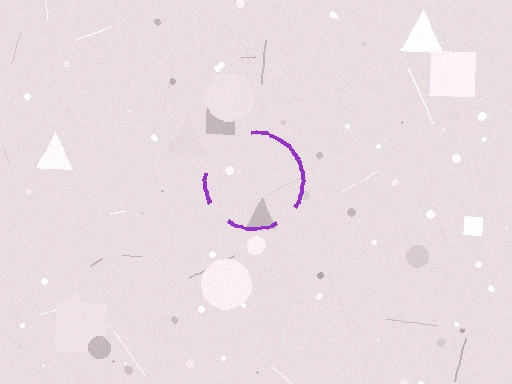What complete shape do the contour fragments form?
The contour fragments form a circle.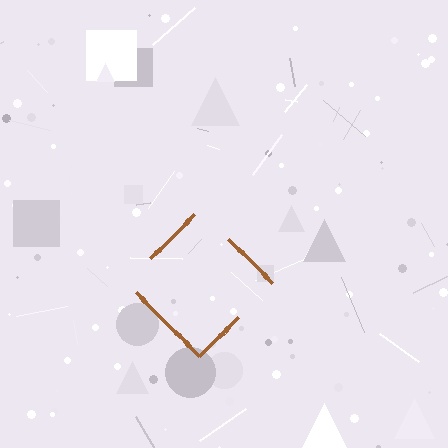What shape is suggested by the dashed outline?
The dashed outline suggests a diamond.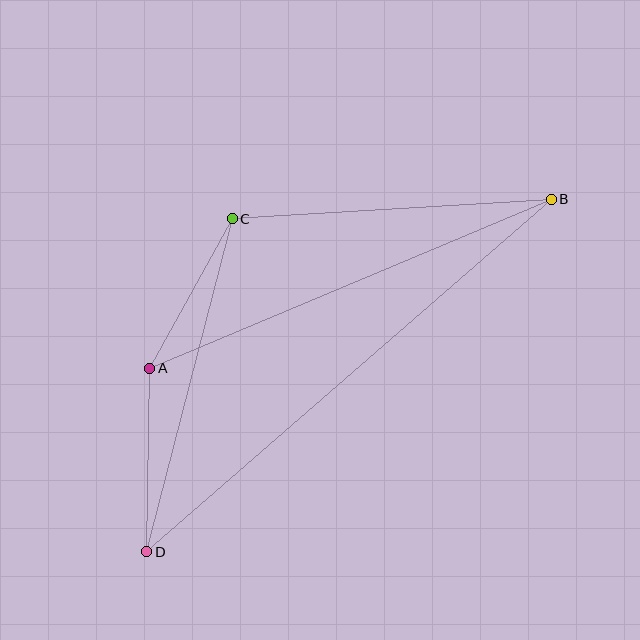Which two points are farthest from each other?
Points B and D are farthest from each other.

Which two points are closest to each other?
Points A and C are closest to each other.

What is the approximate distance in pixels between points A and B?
The distance between A and B is approximately 436 pixels.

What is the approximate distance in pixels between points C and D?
The distance between C and D is approximately 344 pixels.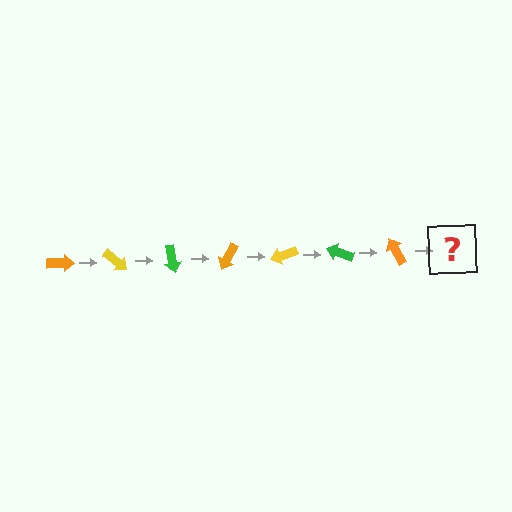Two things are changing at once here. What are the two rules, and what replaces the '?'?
The two rules are that it rotates 40 degrees each step and the color cycles through orange, yellow, and green. The '?' should be a yellow arrow, rotated 280 degrees from the start.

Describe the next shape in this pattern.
It should be a yellow arrow, rotated 280 degrees from the start.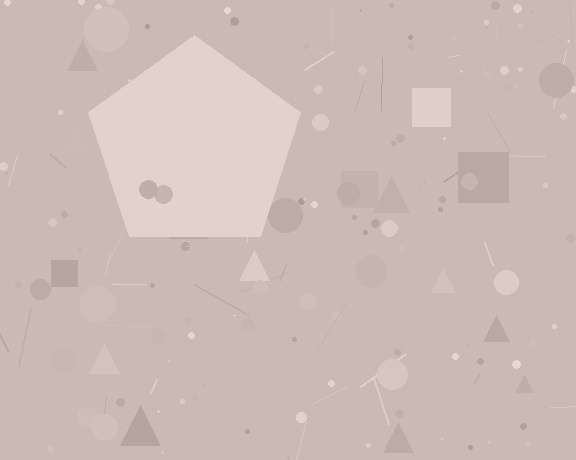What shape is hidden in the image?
A pentagon is hidden in the image.